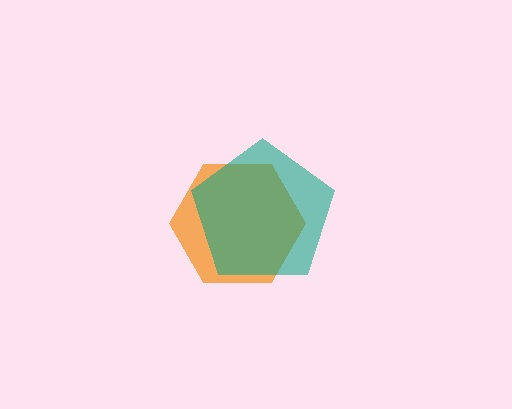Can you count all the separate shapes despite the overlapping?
Yes, there are 2 separate shapes.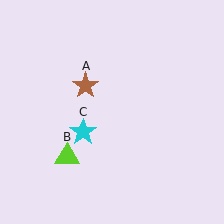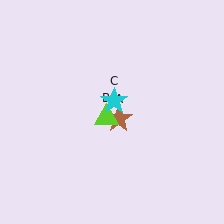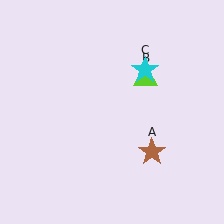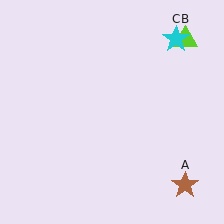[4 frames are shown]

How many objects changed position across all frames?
3 objects changed position: brown star (object A), lime triangle (object B), cyan star (object C).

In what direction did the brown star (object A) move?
The brown star (object A) moved down and to the right.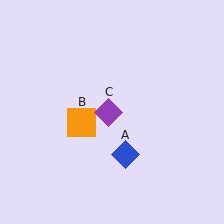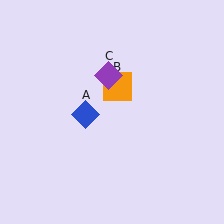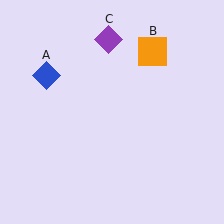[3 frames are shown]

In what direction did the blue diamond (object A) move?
The blue diamond (object A) moved up and to the left.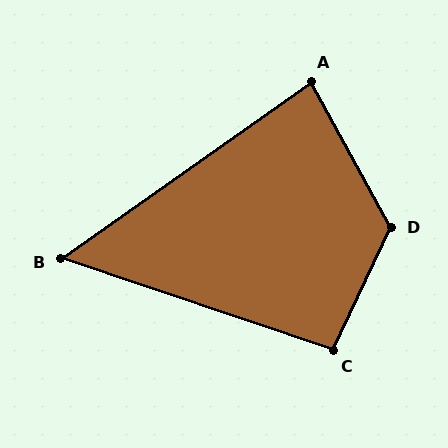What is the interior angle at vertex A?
Approximately 83 degrees (acute).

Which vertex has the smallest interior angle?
B, at approximately 54 degrees.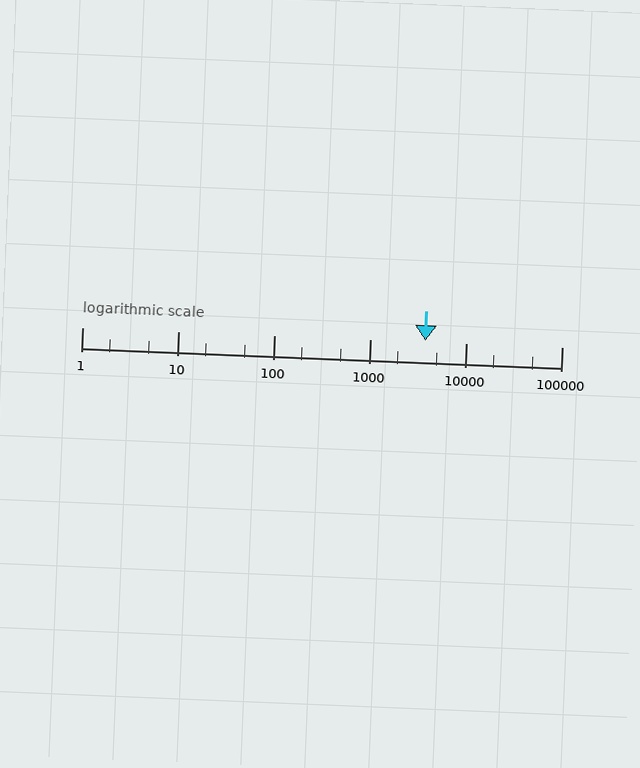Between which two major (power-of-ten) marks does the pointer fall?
The pointer is between 1000 and 10000.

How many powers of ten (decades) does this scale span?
The scale spans 5 decades, from 1 to 100000.